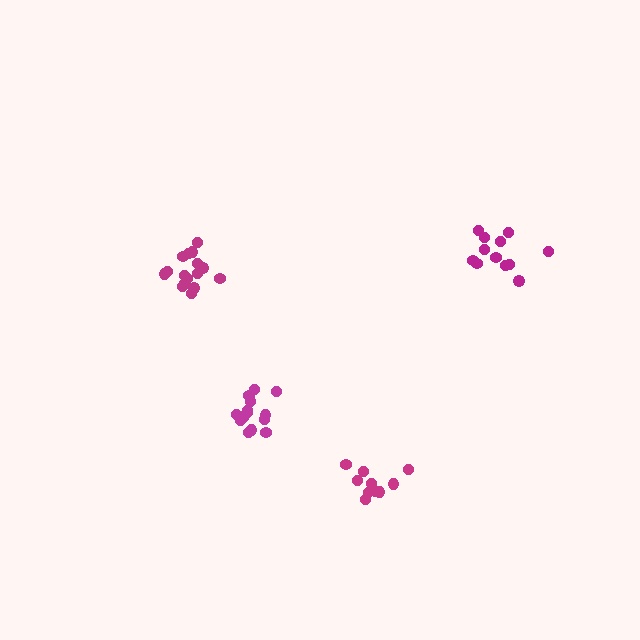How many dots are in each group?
Group 1: 15 dots, Group 2: 16 dots, Group 3: 10 dots, Group 4: 12 dots (53 total).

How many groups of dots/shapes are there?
There are 4 groups.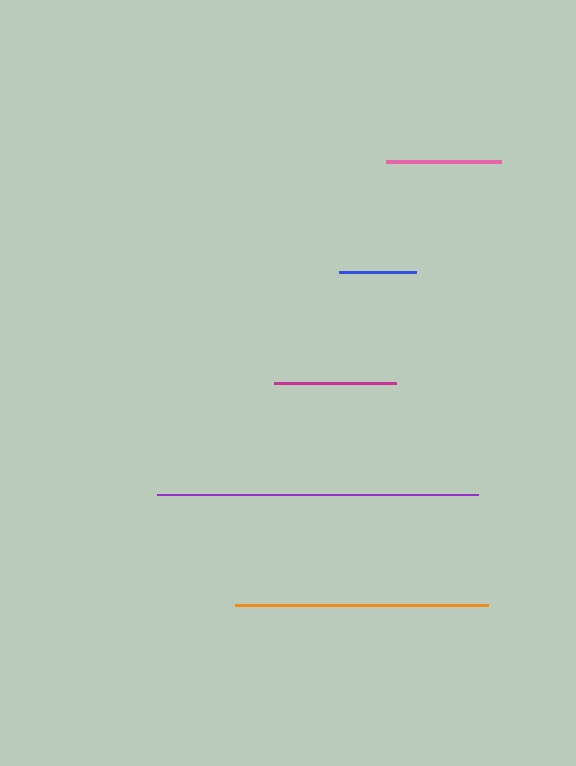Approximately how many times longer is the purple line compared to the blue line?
The purple line is approximately 4.1 times the length of the blue line.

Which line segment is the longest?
The purple line is the longest at approximately 321 pixels.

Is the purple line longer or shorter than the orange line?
The purple line is longer than the orange line.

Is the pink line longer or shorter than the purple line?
The purple line is longer than the pink line.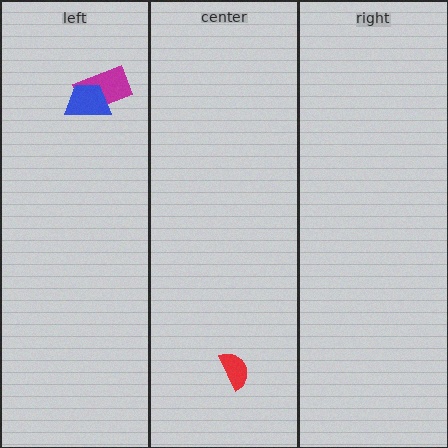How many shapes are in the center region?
1.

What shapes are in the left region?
The magenta rectangle, the blue trapezoid.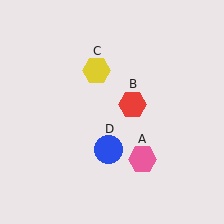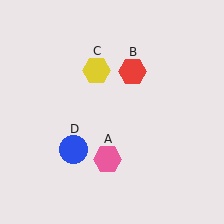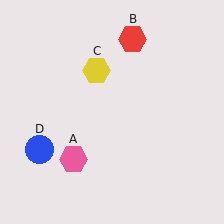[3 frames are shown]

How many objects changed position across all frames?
3 objects changed position: pink hexagon (object A), red hexagon (object B), blue circle (object D).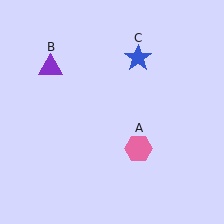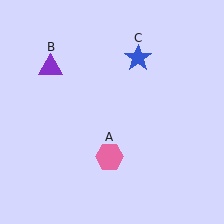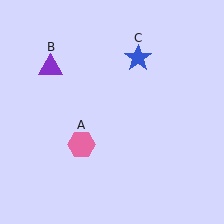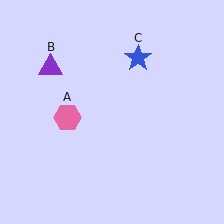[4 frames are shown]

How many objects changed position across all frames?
1 object changed position: pink hexagon (object A).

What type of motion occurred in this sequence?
The pink hexagon (object A) rotated clockwise around the center of the scene.